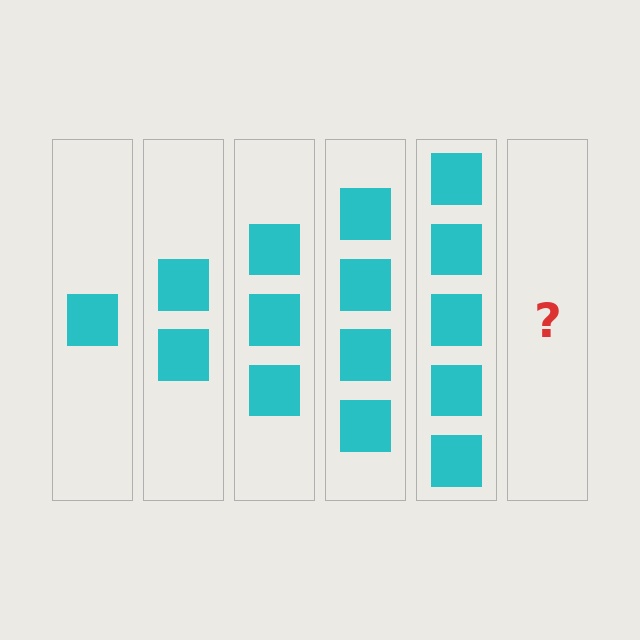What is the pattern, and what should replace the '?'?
The pattern is that each step adds one more square. The '?' should be 6 squares.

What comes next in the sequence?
The next element should be 6 squares.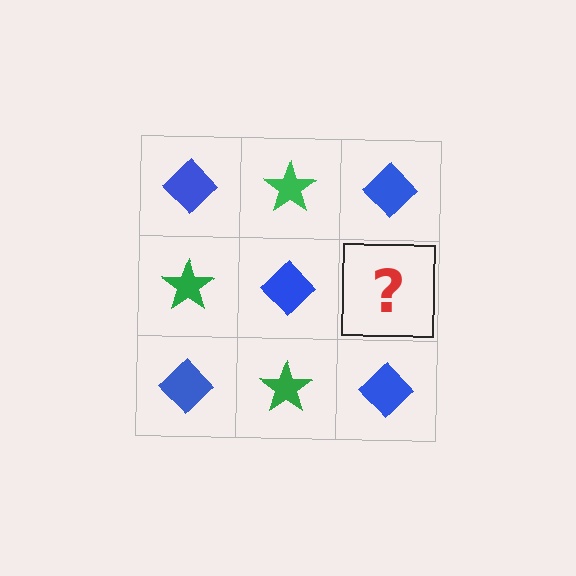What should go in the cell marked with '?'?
The missing cell should contain a green star.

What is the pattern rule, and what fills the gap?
The rule is that it alternates blue diamond and green star in a checkerboard pattern. The gap should be filled with a green star.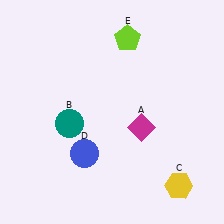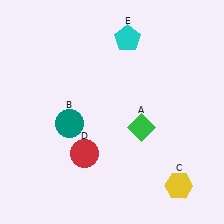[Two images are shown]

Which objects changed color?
A changed from magenta to green. D changed from blue to red. E changed from lime to cyan.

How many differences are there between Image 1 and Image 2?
There are 3 differences between the two images.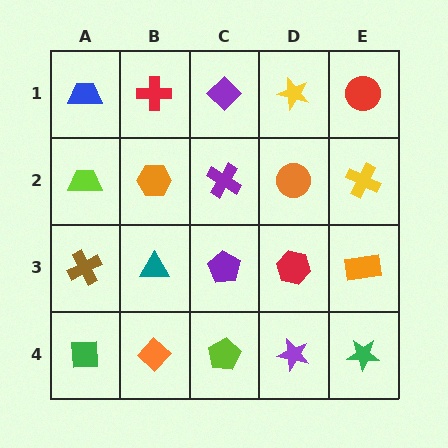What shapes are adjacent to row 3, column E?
A yellow cross (row 2, column E), a green star (row 4, column E), a red hexagon (row 3, column D).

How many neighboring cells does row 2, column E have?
3.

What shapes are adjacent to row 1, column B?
An orange hexagon (row 2, column B), a blue trapezoid (row 1, column A), a purple diamond (row 1, column C).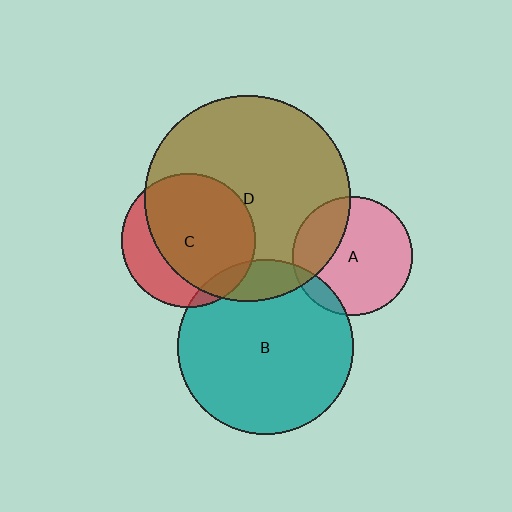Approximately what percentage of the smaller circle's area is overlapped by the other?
Approximately 10%.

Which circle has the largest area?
Circle D (brown).